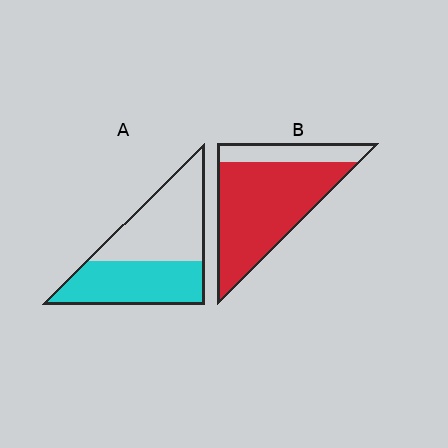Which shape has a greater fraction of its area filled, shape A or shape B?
Shape B.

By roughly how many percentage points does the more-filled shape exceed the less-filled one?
By roughly 30 percentage points (B over A).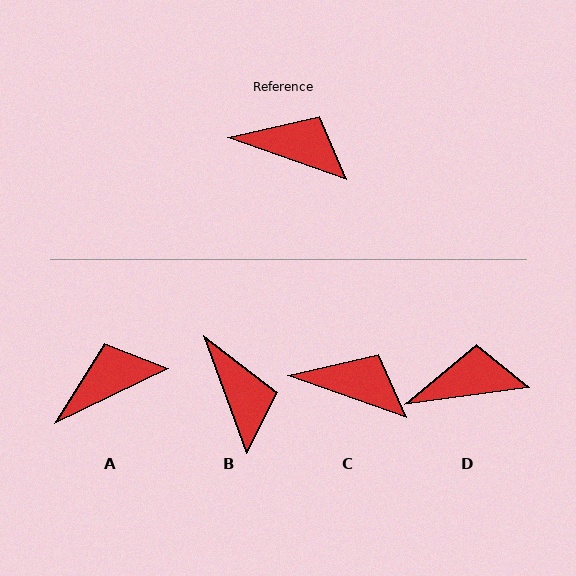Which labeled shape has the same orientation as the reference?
C.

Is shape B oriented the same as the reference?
No, it is off by about 51 degrees.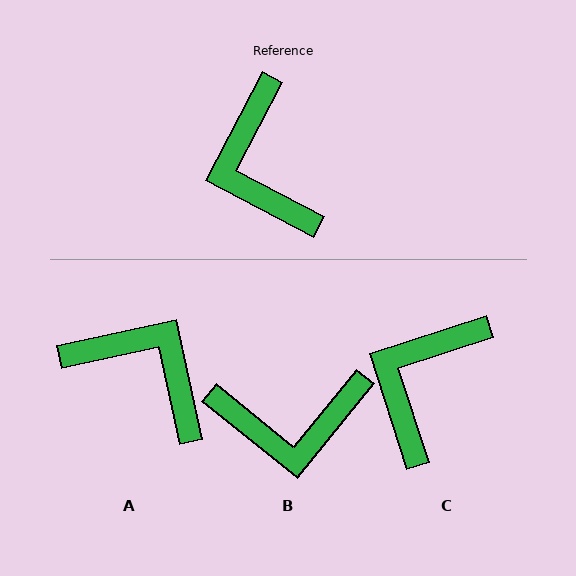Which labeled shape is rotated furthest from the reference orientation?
A, about 140 degrees away.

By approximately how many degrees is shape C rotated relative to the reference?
Approximately 44 degrees clockwise.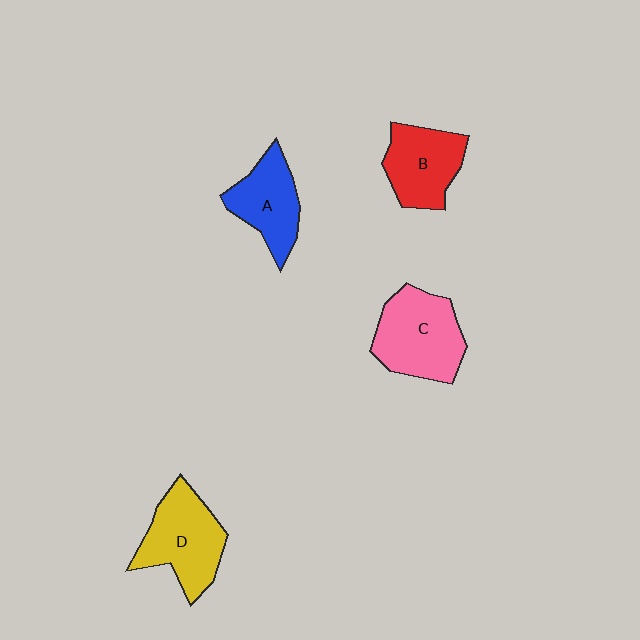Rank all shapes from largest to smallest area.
From largest to smallest: C (pink), D (yellow), B (red), A (blue).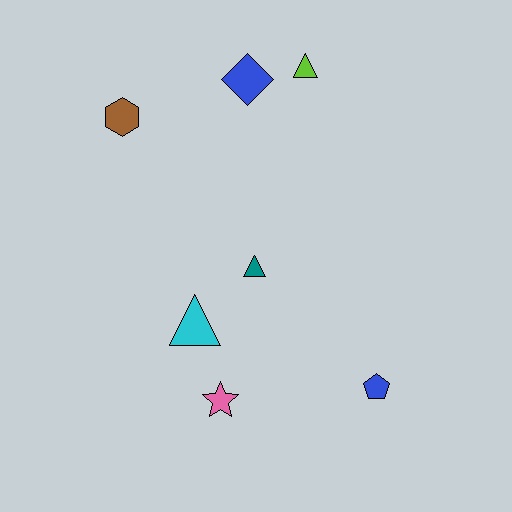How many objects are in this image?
There are 7 objects.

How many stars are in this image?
There is 1 star.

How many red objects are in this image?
There are no red objects.